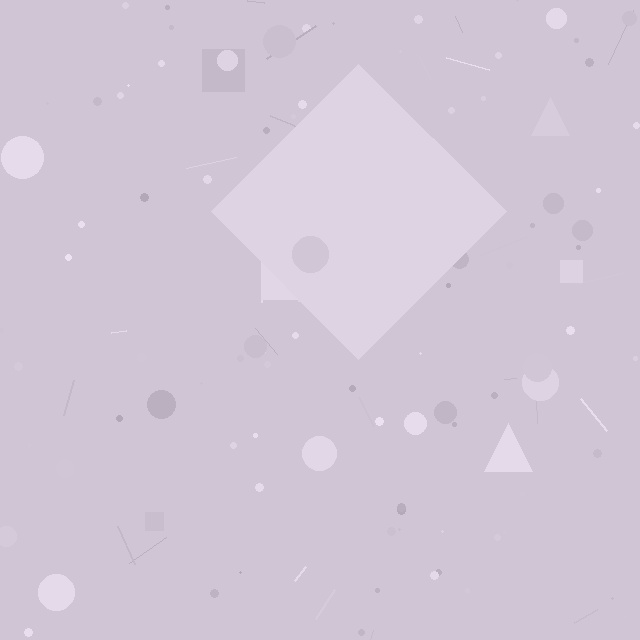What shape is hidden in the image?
A diamond is hidden in the image.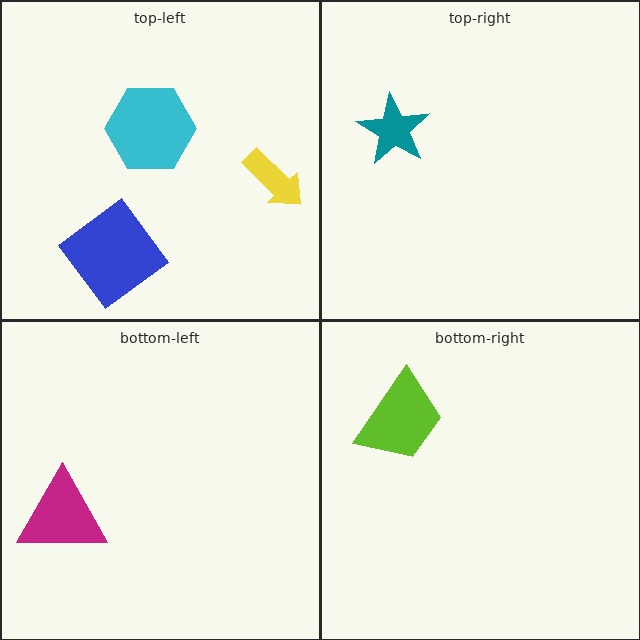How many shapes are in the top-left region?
3.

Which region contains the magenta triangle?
The bottom-left region.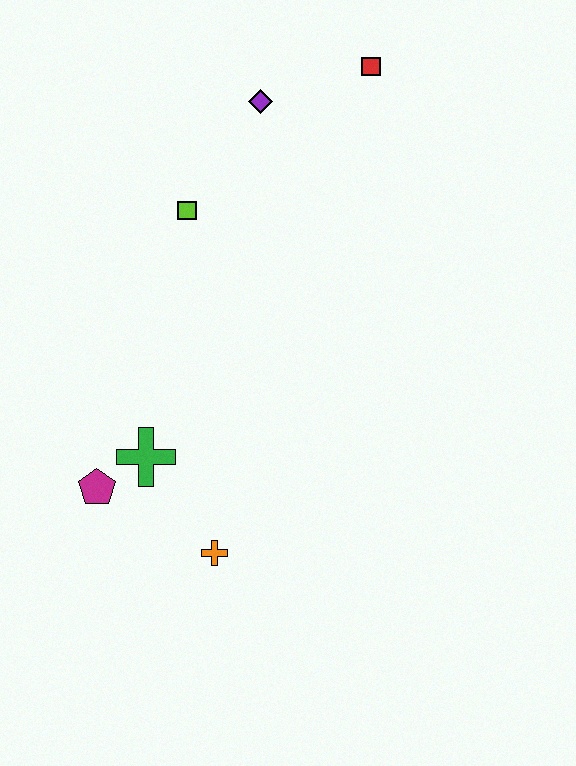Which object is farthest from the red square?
The orange cross is farthest from the red square.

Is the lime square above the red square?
No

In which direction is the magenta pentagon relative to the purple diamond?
The magenta pentagon is below the purple diamond.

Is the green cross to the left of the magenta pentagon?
No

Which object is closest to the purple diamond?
The red square is closest to the purple diamond.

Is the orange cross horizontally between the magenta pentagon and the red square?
Yes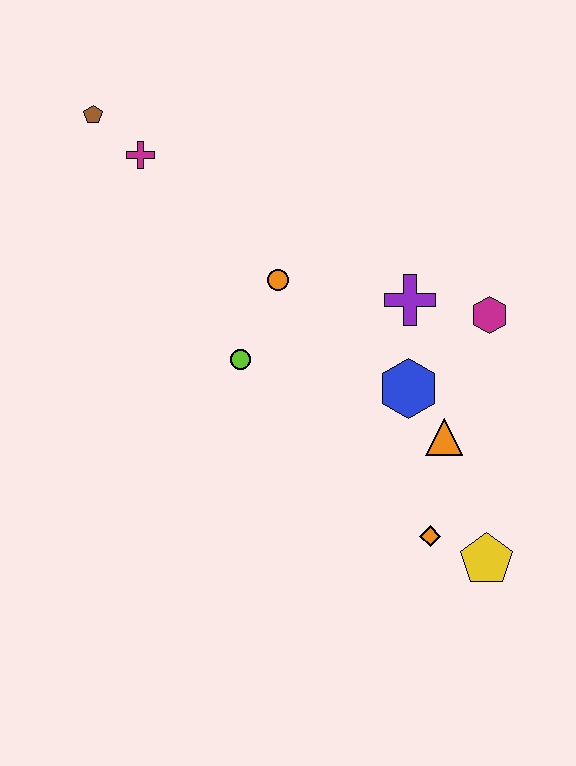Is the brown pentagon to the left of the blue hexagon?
Yes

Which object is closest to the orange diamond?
The yellow pentagon is closest to the orange diamond.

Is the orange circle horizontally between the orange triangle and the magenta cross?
Yes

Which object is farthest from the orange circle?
The yellow pentagon is farthest from the orange circle.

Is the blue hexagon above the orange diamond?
Yes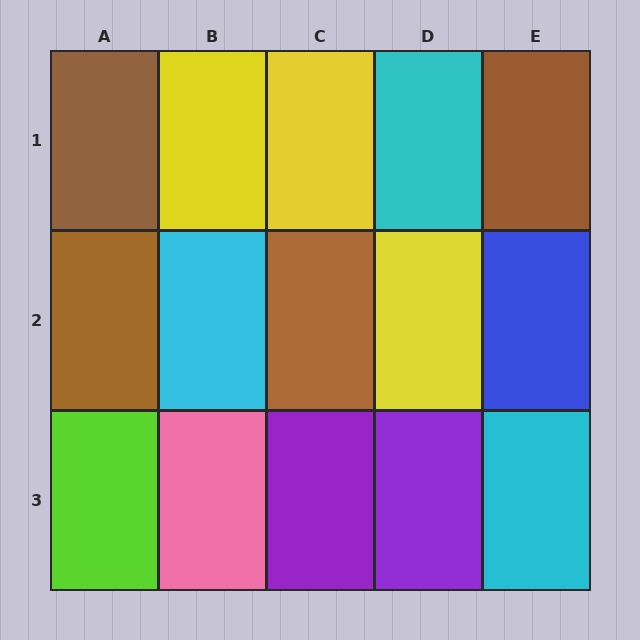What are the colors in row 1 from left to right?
Brown, yellow, yellow, cyan, brown.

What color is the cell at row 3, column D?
Purple.